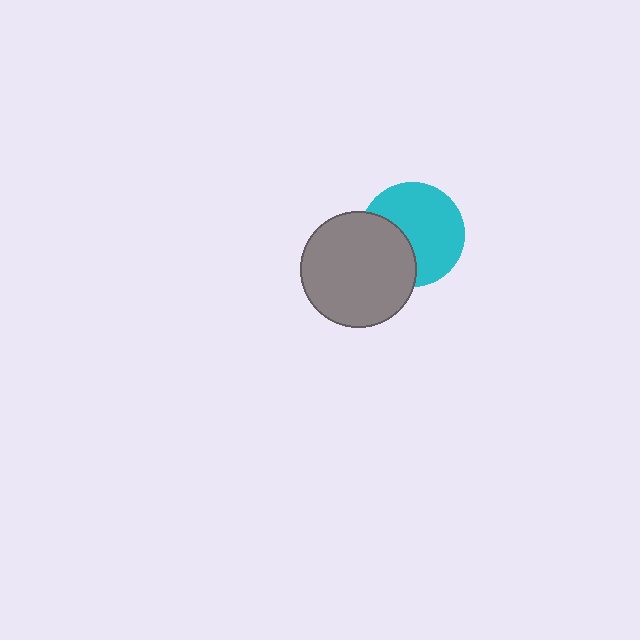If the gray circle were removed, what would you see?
You would see the complete cyan circle.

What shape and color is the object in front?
The object in front is a gray circle.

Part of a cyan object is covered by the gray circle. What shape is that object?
It is a circle.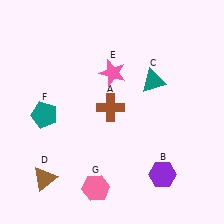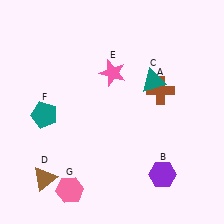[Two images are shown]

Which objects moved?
The objects that moved are: the brown cross (A), the pink hexagon (G).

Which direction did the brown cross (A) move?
The brown cross (A) moved right.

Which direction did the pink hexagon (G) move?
The pink hexagon (G) moved left.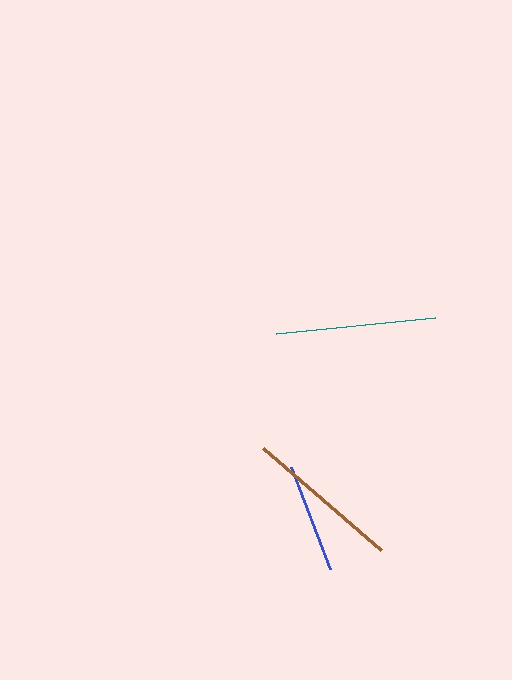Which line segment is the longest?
The teal line is the longest at approximately 160 pixels.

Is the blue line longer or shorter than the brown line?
The brown line is longer than the blue line.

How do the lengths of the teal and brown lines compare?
The teal and brown lines are approximately the same length.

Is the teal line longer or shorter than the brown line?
The teal line is longer than the brown line.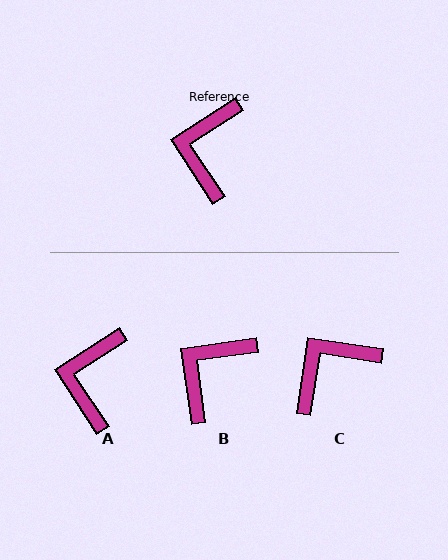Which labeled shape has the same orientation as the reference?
A.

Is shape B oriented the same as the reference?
No, it is off by about 25 degrees.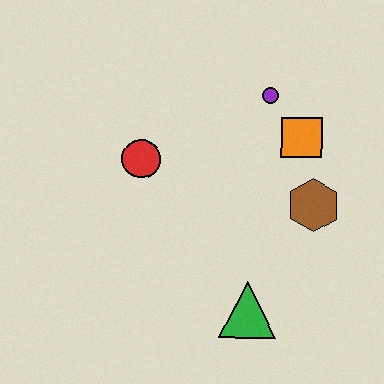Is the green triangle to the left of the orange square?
Yes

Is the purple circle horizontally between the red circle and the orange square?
Yes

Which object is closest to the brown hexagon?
The orange square is closest to the brown hexagon.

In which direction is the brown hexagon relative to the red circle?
The brown hexagon is to the right of the red circle.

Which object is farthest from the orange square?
The green triangle is farthest from the orange square.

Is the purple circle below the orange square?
No